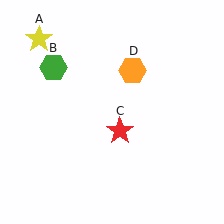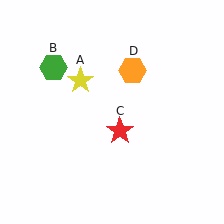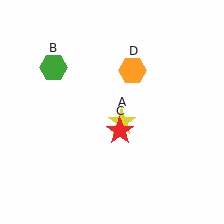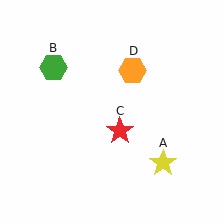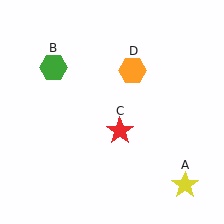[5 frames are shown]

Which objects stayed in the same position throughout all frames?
Green hexagon (object B) and red star (object C) and orange hexagon (object D) remained stationary.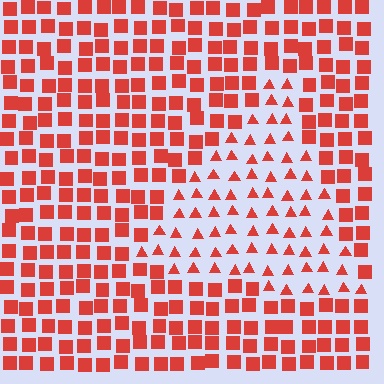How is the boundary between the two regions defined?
The boundary is defined by a change in element shape: triangles inside vs. squares outside. All elements share the same color and spacing.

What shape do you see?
I see a triangle.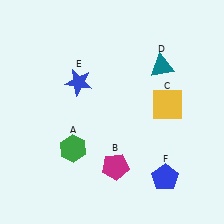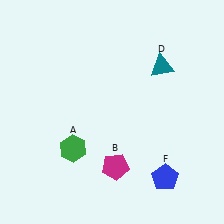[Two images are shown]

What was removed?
The blue star (E), the yellow square (C) were removed in Image 2.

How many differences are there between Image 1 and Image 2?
There are 2 differences between the two images.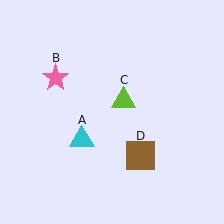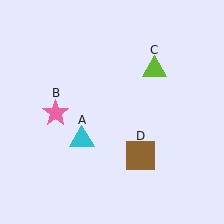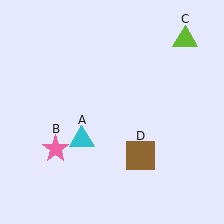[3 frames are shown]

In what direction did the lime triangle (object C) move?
The lime triangle (object C) moved up and to the right.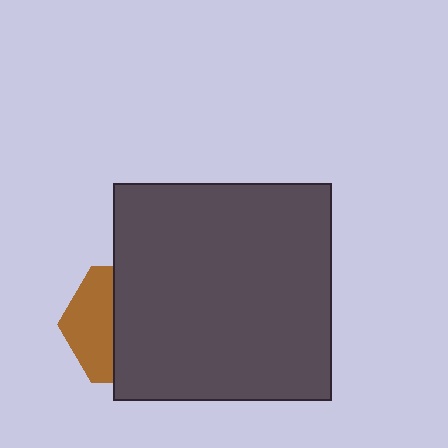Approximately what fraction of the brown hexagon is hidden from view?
Roughly 61% of the brown hexagon is hidden behind the dark gray square.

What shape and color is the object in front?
The object in front is a dark gray square.